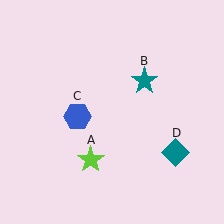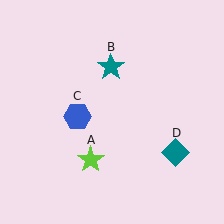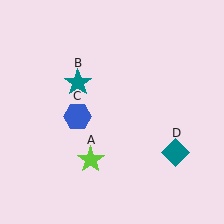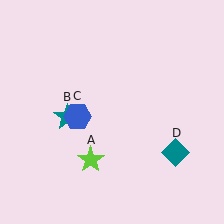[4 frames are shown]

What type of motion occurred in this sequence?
The teal star (object B) rotated counterclockwise around the center of the scene.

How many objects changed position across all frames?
1 object changed position: teal star (object B).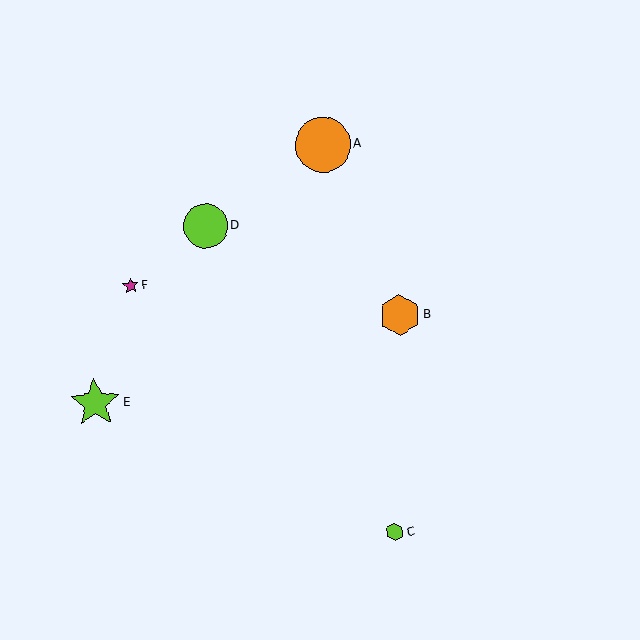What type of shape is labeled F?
Shape F is a magenta star.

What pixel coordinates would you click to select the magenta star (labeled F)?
Click at (131, 286) to select the magenta star F.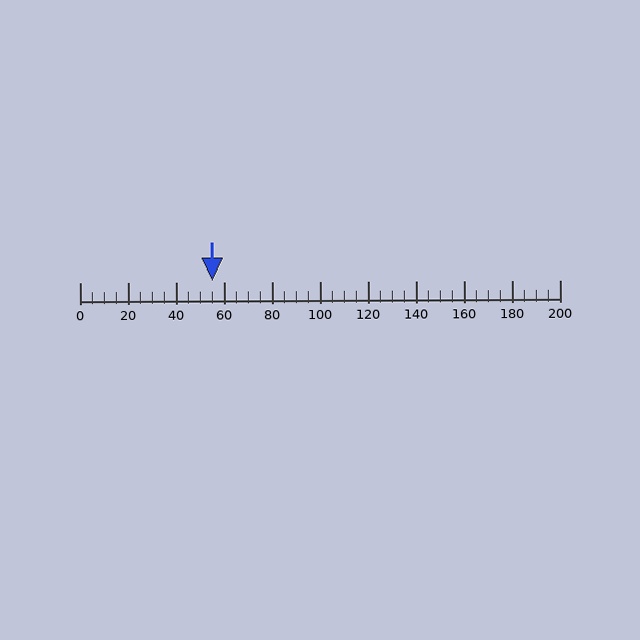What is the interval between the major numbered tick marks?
The major tick marks are spaced 20 units apart.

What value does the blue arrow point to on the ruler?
The blue arrow points to approximately 55.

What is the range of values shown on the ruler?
The ruler shows values from 0 to 200.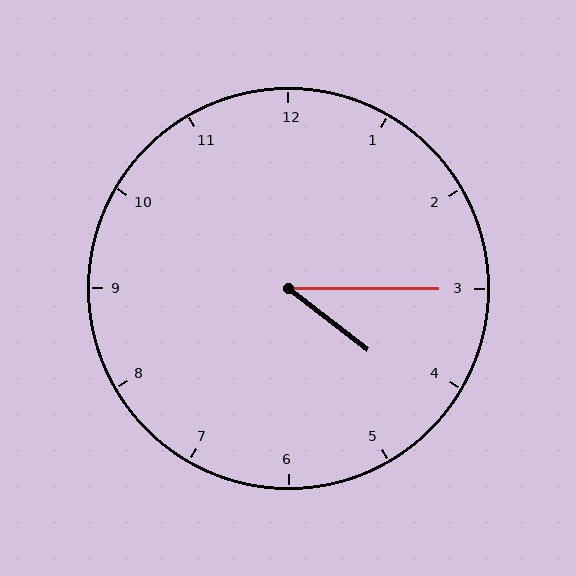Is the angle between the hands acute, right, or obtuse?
It is acute.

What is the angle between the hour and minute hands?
Approximately 38 degrees.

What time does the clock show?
4:15.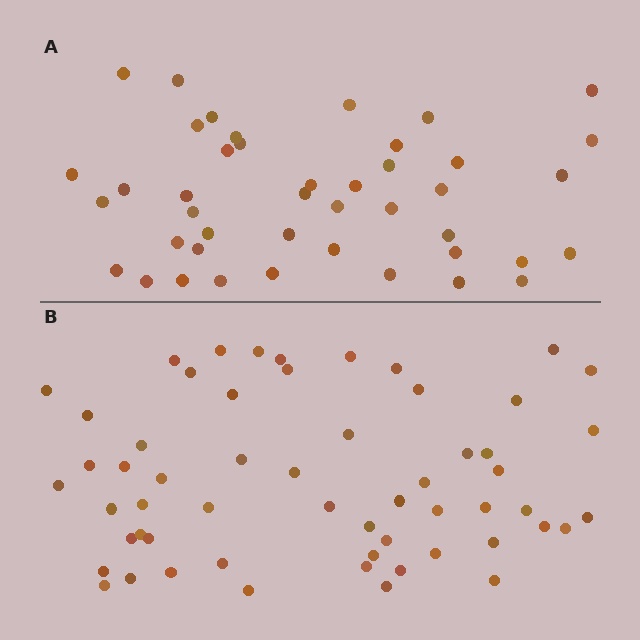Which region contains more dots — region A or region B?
Region B (the bottom region) has more dots.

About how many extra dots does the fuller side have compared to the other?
Region B has approximately 15 more dots than region A.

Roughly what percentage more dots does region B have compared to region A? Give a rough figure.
About 35% more.